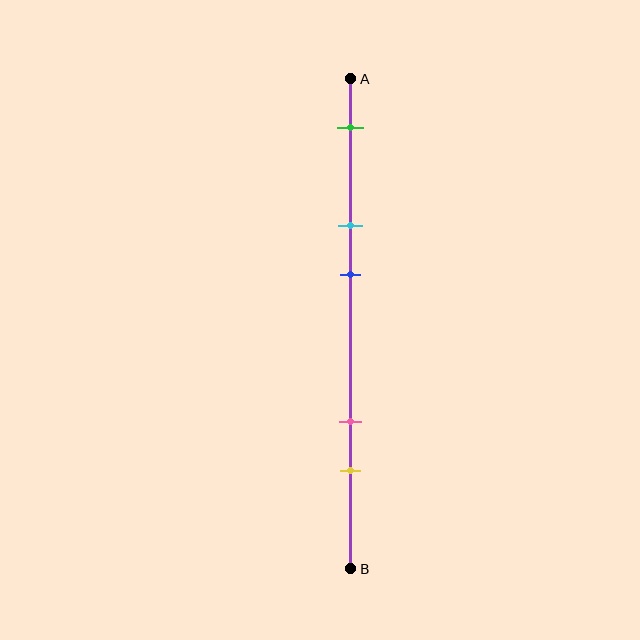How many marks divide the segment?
There are 5 marks dividing the segment.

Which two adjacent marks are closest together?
The cyan and blue marks are the closest adjacent pair.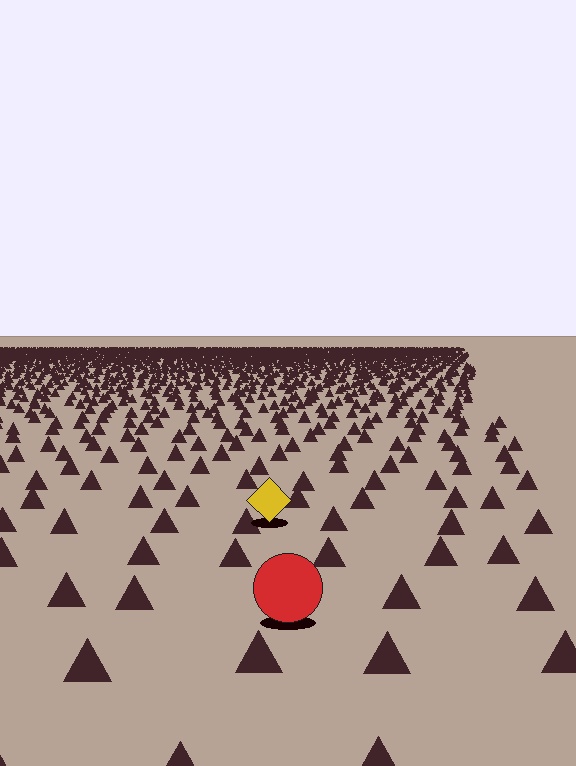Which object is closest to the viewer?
The red circle is closest. The texture marks near it are larger and more spread out.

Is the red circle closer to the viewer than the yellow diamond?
Yes. The red circle is closer — you can tell from the texture gradient: the ground texture is coarser near it.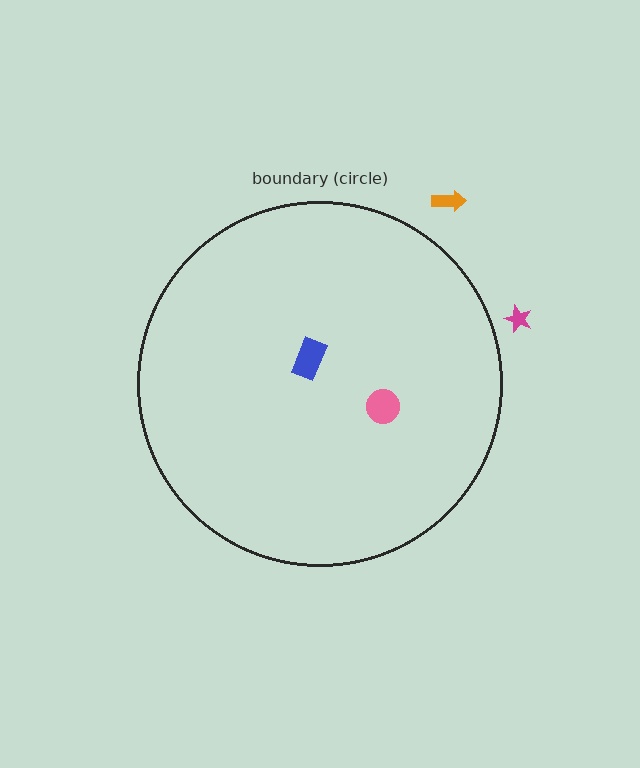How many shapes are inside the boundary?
2 inside, 2 outside.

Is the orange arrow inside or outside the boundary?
Outside.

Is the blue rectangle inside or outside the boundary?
Inside.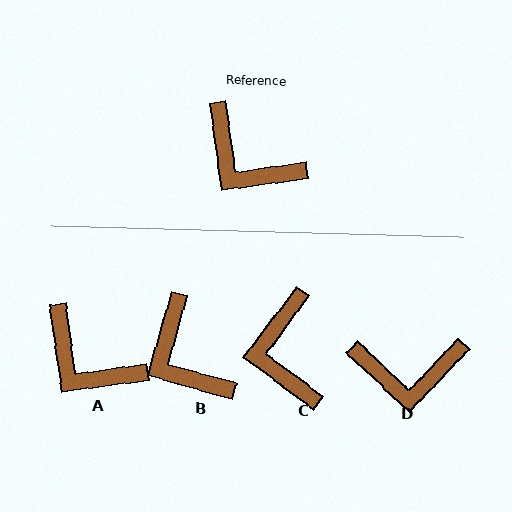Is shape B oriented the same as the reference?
No, it is off by about 23 degrees.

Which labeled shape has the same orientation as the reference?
A.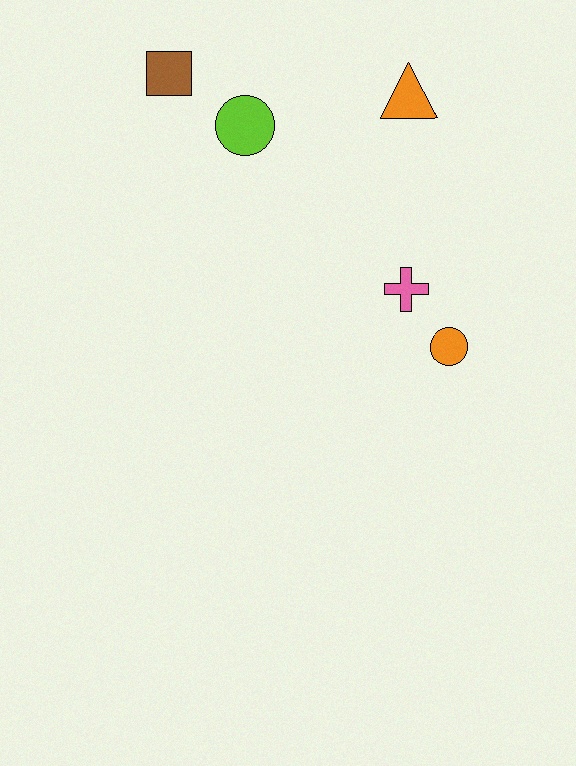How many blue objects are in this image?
There are no blue objects.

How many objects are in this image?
There are 5 objects.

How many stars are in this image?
There are no stars.